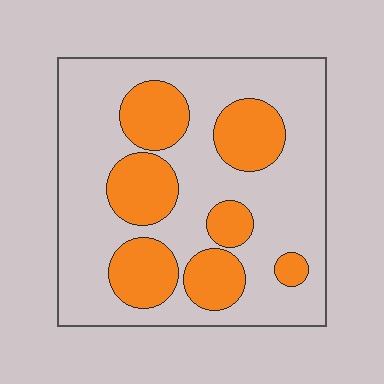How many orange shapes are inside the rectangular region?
7.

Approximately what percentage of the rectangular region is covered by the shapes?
Approximately 30%.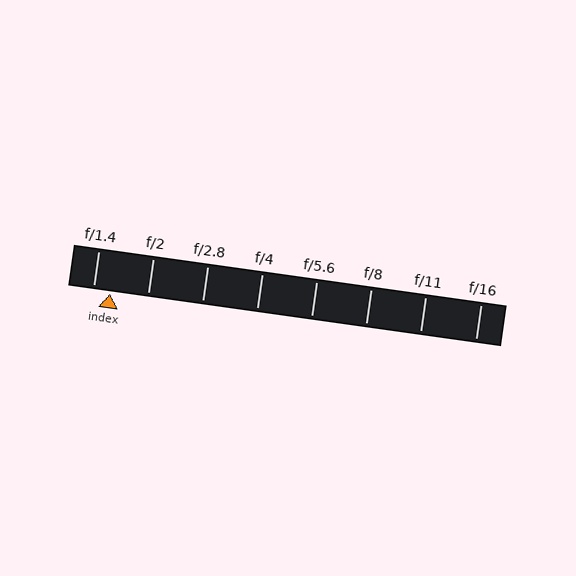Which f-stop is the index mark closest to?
The index mark is closest to f/1.4.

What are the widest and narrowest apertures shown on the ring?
The widest aperture shown is f/1.4 and the narrowest is f/16.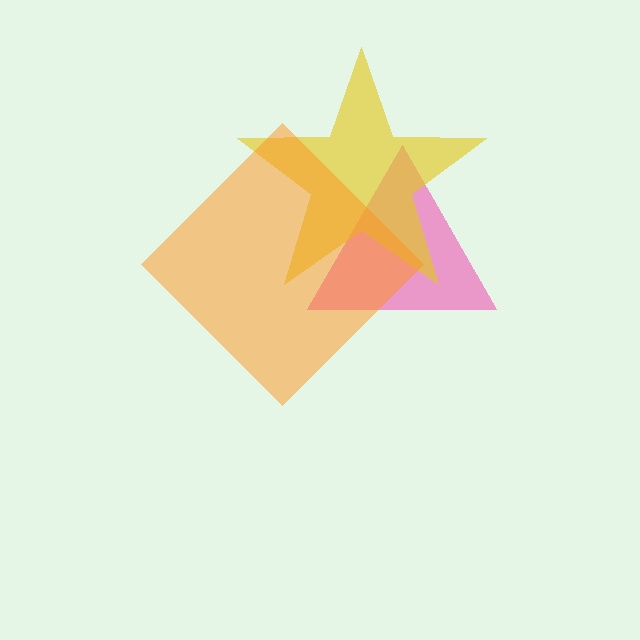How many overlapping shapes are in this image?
There are 3 overlapping shapes in the image.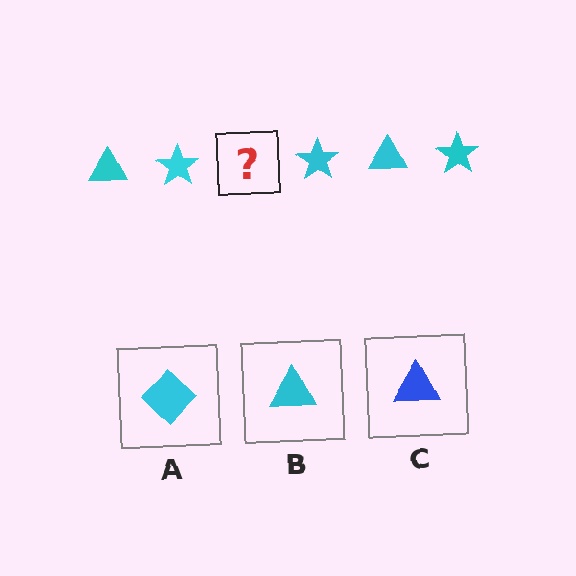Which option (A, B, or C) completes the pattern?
B.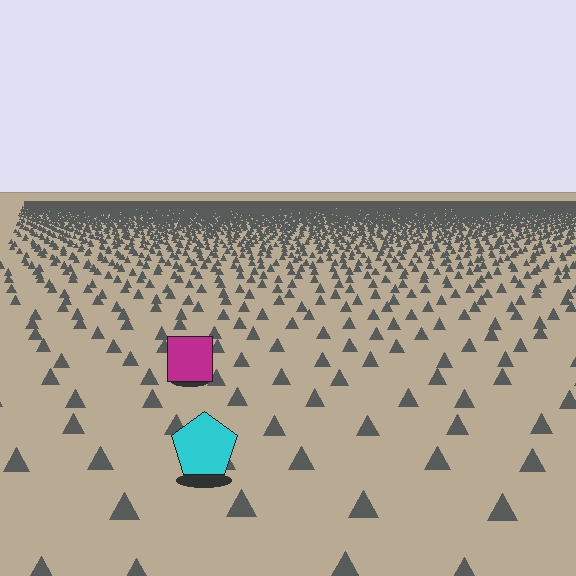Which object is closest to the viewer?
The cyan pentagon is closest. The texture marks near it are larger and more spread out.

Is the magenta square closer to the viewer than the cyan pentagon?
No. The cyan pentagon is closer — you can tell from the texture gradient: the ground texture is coarser near it.